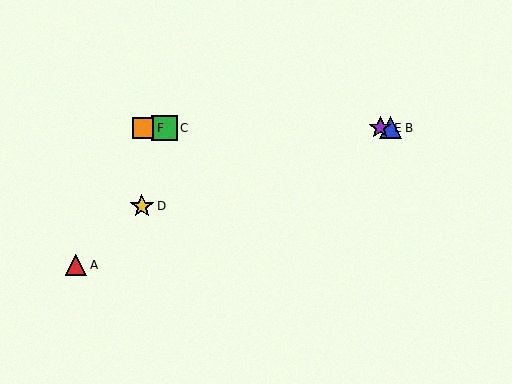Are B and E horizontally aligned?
Yes, both are at y≈128.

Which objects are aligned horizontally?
Objects B, C, E, F are aligned horizontally.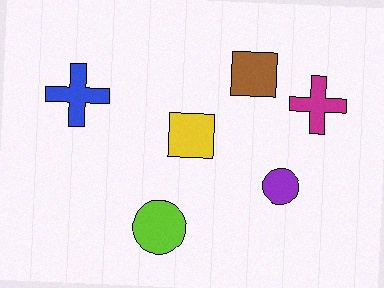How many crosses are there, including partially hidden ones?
There are 2 crosses.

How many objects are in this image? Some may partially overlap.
There are 6 objects.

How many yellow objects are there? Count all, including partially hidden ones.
There is 1 yellow object.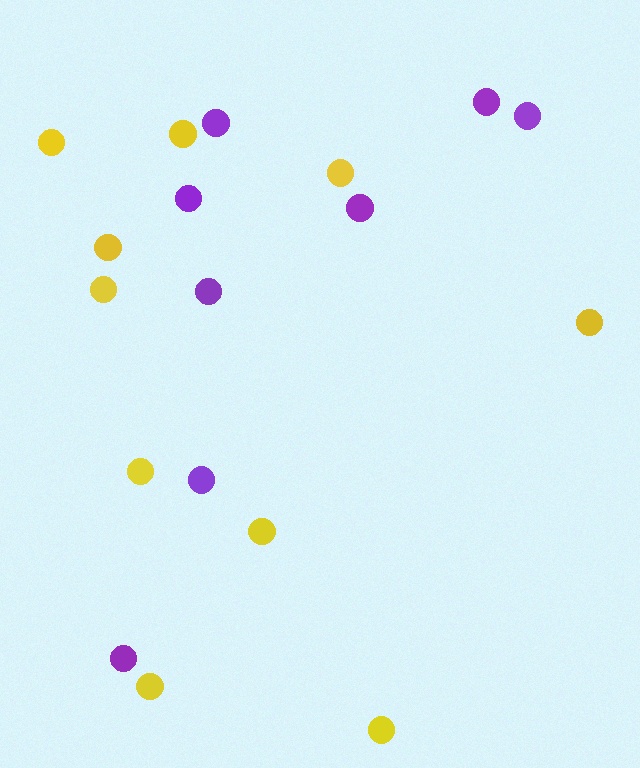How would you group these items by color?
There are 2 groups: one group of purple circles (8) and one group of yellow circles (10).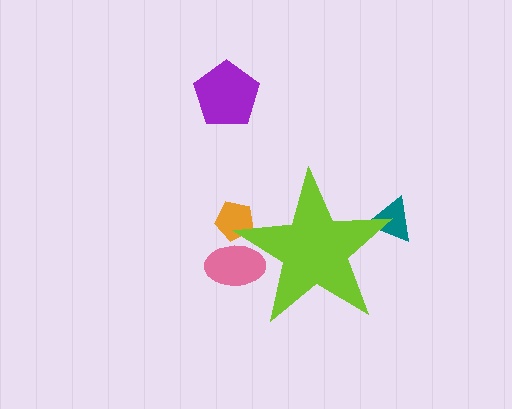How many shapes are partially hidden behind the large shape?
3 shapes are partially hidden.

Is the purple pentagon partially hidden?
No, the purple pentagon is fully visible.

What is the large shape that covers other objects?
A lime star.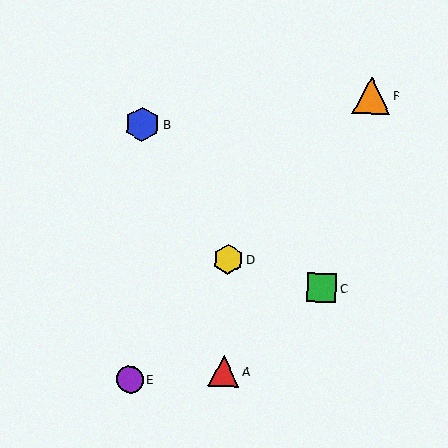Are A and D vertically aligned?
Yes, both are at x≈224.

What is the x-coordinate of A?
Object A is at x≈224.